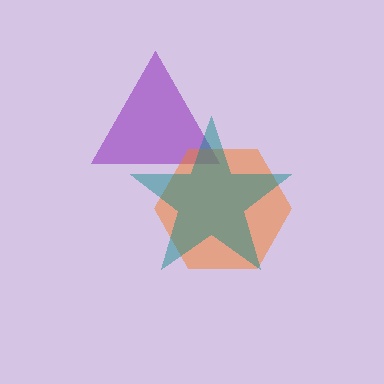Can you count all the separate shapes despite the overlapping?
Yes, there are 3 separate shapes.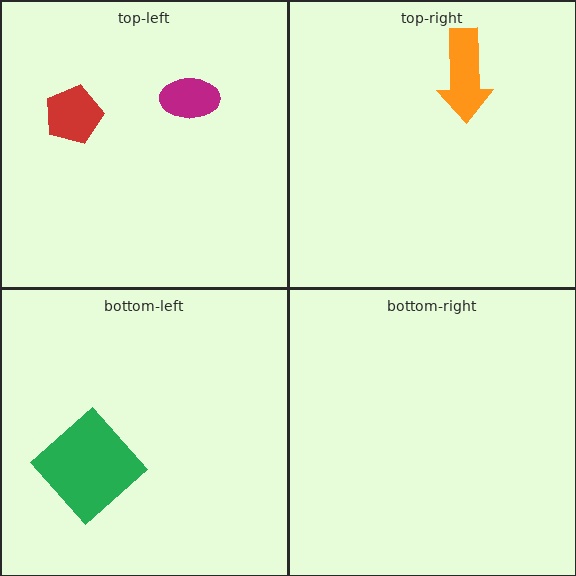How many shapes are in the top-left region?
2.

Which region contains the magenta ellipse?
The top-left region.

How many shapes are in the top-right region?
1.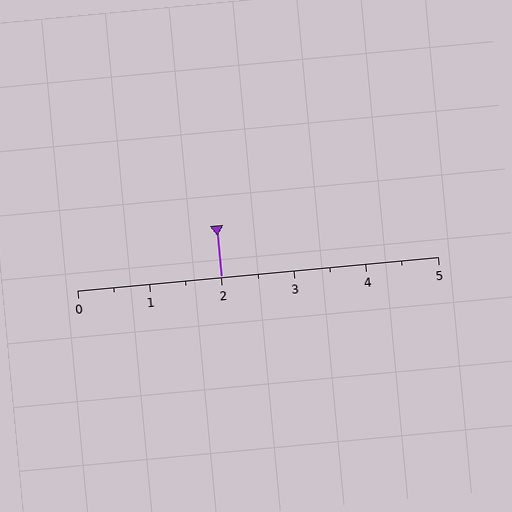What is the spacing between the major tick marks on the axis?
The major ticks are spaced 1 apart.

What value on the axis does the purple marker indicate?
The marker indicates approximately 2.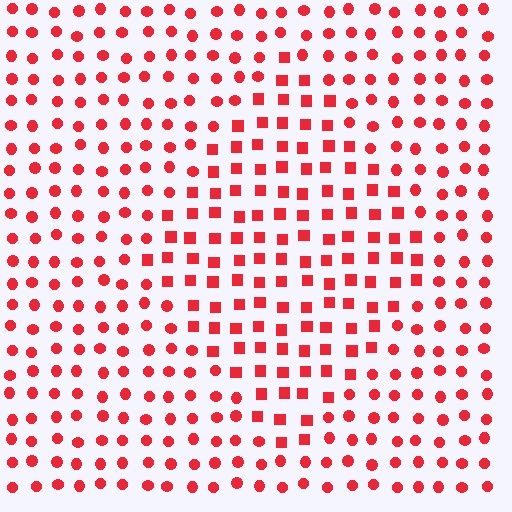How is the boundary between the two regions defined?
The boundary is defined by a change in element shape: squares inside vs. circles outside. All elements share the same color and spacing.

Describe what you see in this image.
The image is filled with small red elements arranged in a uniform grid. A diamond-shaped region contains squares, while the surrounding area contains circles. The boundary is defined purely by the change in element shape.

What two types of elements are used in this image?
The image uses squares inside the diamond region and circles outside it.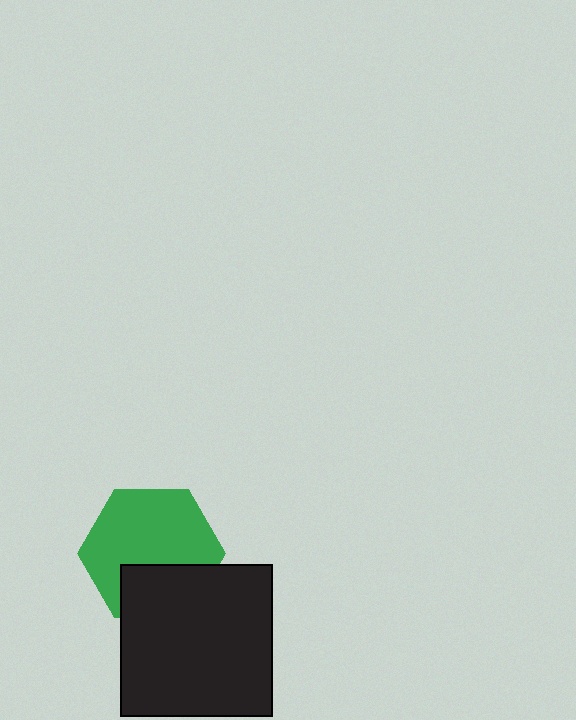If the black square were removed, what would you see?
You would see the complete green hexagon.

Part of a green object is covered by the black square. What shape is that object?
It is a hexagon.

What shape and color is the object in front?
The object in front is a black square.